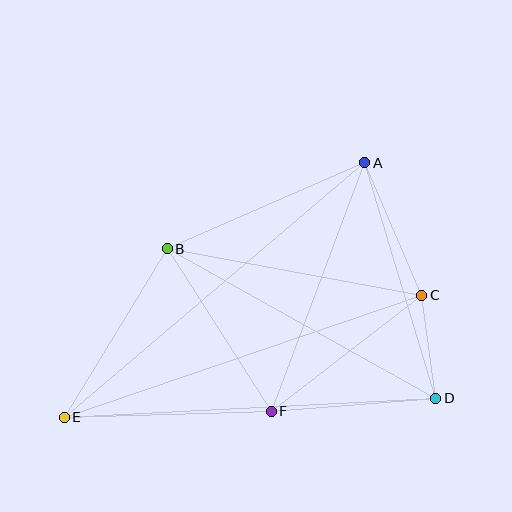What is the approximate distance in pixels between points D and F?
The distance between D and F is approximately 165 pixels.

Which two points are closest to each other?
Points C and D are closest to each other.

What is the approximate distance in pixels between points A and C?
The distance between A and C is approximately 144 pixels.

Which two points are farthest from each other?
Points A and E are farthest from each other.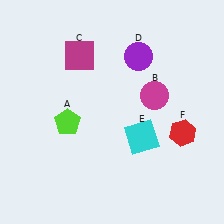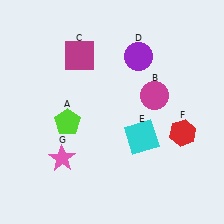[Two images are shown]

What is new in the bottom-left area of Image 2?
A pink star (G) was added in the bottom-left area of Image 2.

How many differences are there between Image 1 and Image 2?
There is 1 difference between the two images.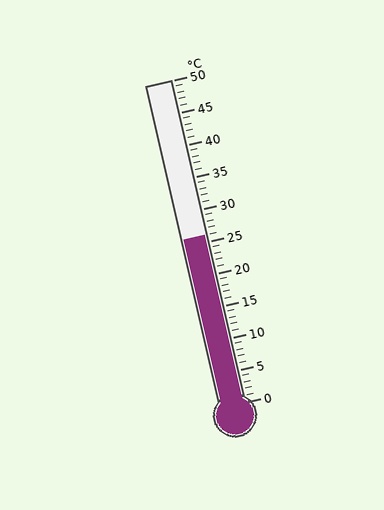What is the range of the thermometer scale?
The thermometer scale ranges from 0°C to 50°C.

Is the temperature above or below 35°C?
The temperature is below 35°C.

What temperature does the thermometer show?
The thermometer shows approximately 26°C.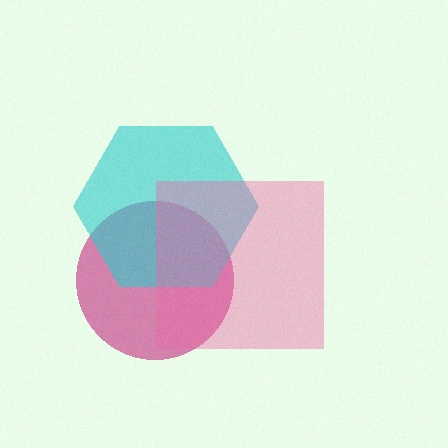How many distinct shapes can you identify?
There are 3 distinct shapes: a magenta circle, a cyan hexagon, a pink square.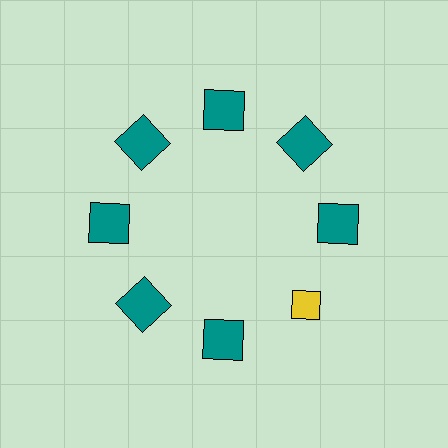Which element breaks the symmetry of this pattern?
The yellow diamond at roughly the 4 o'clock position breaks the symmetry. All other shapes are teal squares.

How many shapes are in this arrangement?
There are 8 shapes arranged in a ring pattern.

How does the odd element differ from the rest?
It differs in both color (yellow instead of teal) and shape (diamond instead of square).